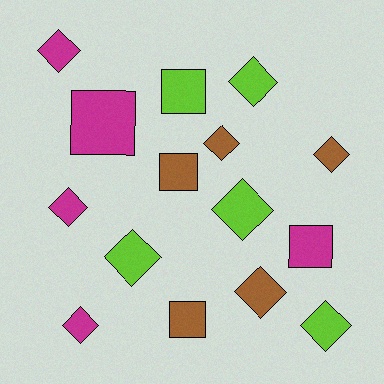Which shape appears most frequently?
Diamond, with 10 objects.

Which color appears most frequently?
Magenta, with 5 objects.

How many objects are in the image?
There are 15 objects.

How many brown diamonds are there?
There are 3 brown diamonds.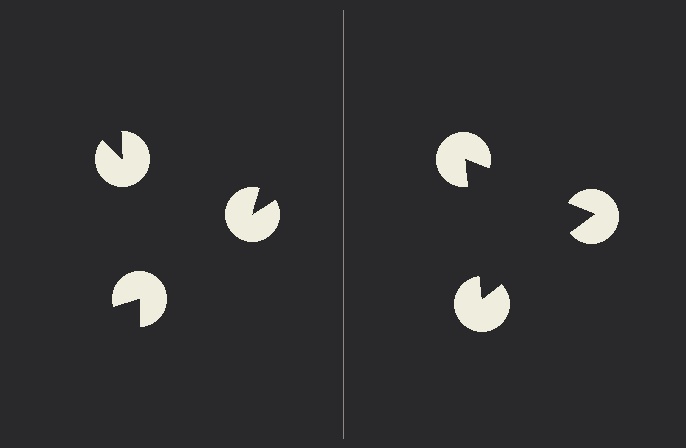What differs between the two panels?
The pac-man discs are positioned identically on both sides; only the wedge orientations differ. On the right they align to a triangle; on the left they are misaligned.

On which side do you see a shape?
An illusory triangle appears on the right side. On the left side the wedge cuts are rotated, so no coherent shape forms.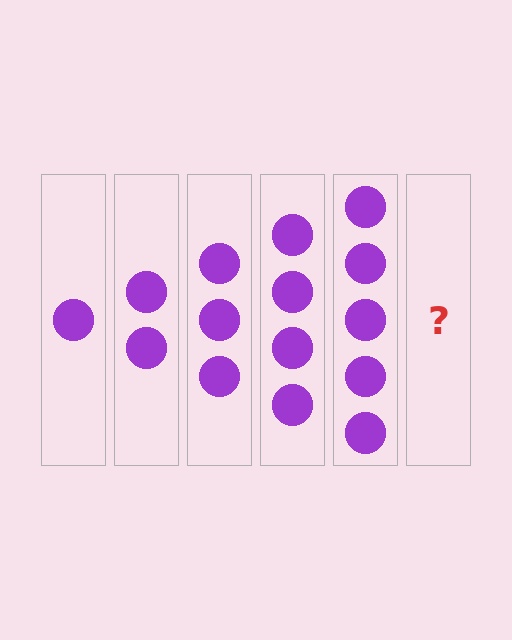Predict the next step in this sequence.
The next step is 6 circles.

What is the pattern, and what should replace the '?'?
The pattern is that each step adds one more circle. The '?' should be 6 circles.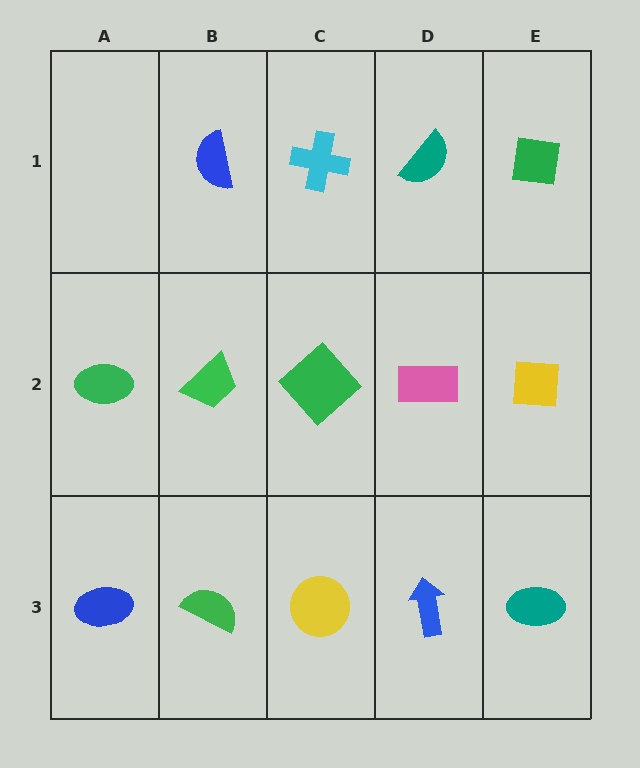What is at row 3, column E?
A teal ellipse.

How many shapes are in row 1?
4 shapes.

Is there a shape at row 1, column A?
No, that cell is empty.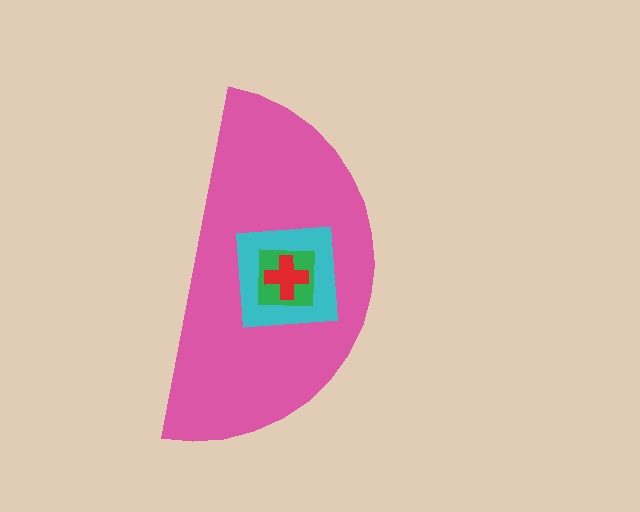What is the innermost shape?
The red cross.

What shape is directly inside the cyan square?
The green square.